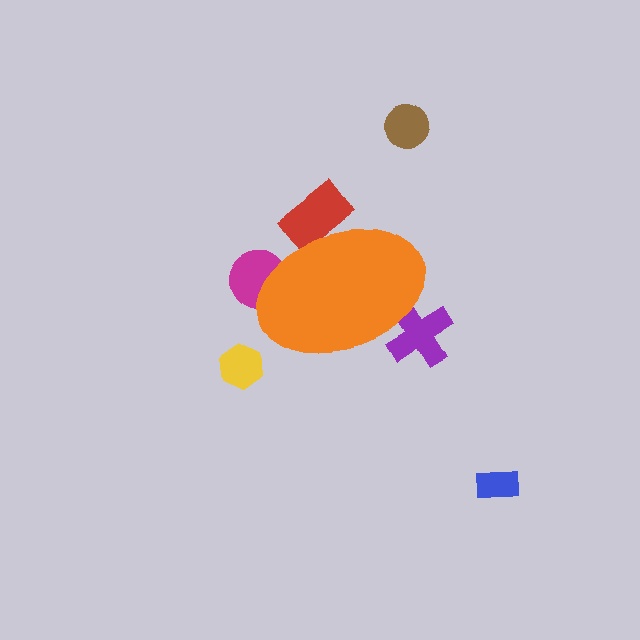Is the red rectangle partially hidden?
Yes, the red rectangle is partially hidden behind the orange ellipse.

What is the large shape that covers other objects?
An orange ellipse.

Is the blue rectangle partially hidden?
No, the blue rectangle is fully visible.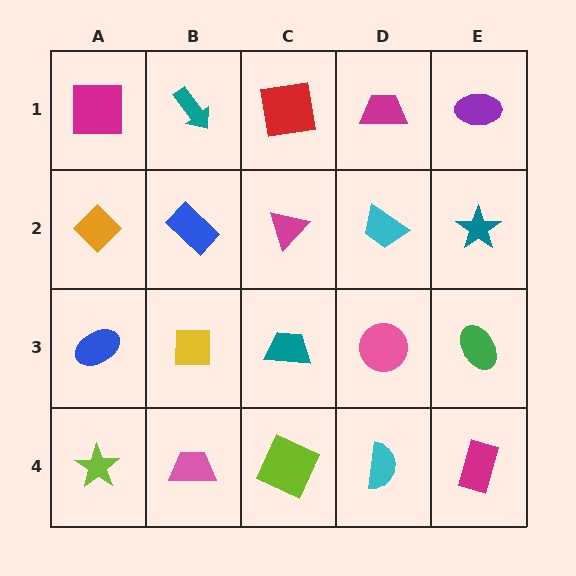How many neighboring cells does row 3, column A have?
3.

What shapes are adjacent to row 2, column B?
A teal arrow (row 1, column B), a yellow square (row 3, column B), an orange diamond (row 2, column A), a magenta triangle (row 2, column C).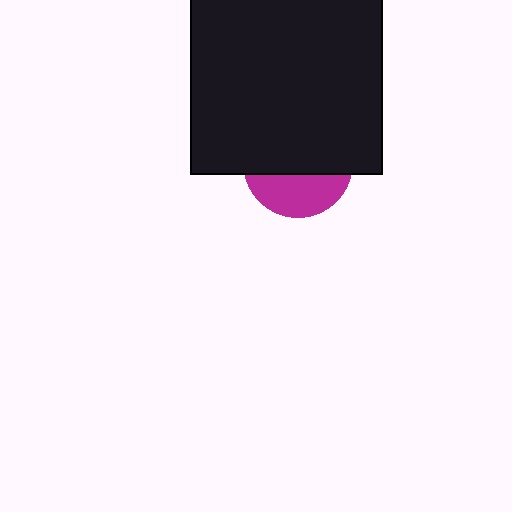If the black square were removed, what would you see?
You would see the complete magenta circle.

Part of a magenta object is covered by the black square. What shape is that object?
It is a circle.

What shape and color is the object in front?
The object in front is a black square.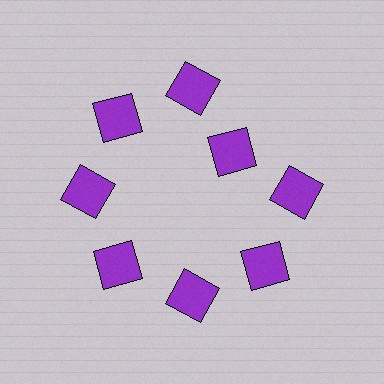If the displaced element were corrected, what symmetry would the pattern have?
It would have 8-fold rotational symmetry — the pattern would map onto itself every 45 degrees.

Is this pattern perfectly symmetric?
No. The 8 purple squares are arranged in a ring, but one element near the 2 o'clock position is pulled inward toward the center, breaking the 8-fold rotational symmetry.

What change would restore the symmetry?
The symmetry would be restored by moving it outward, back onto the ring so that all 8 squares sit at equal angles and equal distance from the center.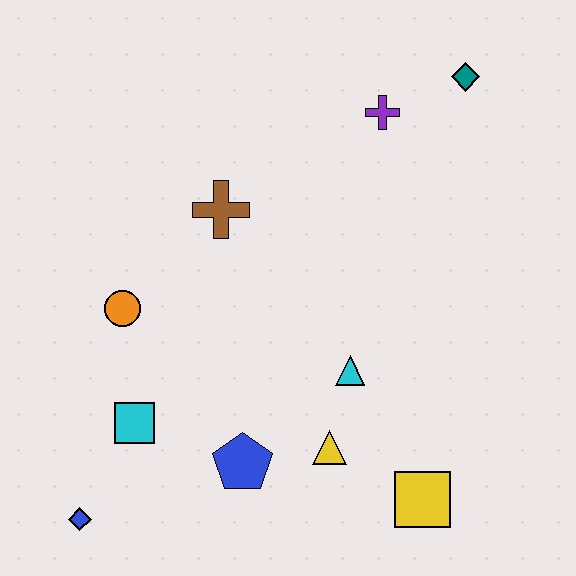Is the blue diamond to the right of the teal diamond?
No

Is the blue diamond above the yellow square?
No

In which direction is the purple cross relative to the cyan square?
The purple cross is above the cyan square.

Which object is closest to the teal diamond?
The purple cross is closest to the teal diamond.